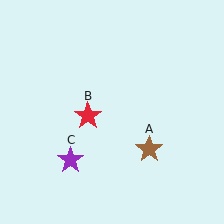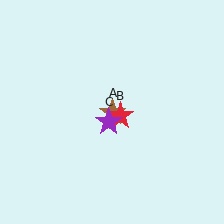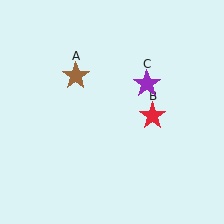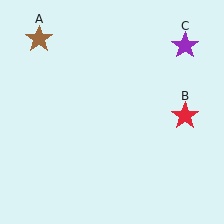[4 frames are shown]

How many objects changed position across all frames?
3 objects changed position: brown star (object A), red star (object B), purple star (object C).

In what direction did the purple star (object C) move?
The purple star (object C) moved up and to the right.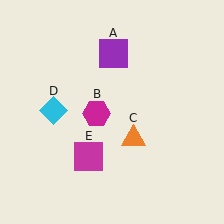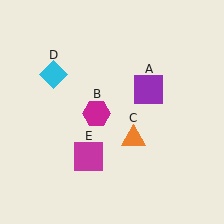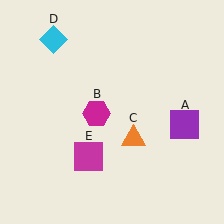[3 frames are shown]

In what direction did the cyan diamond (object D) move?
The cyan diamond (object D) moved up.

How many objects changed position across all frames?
2 objects changed position: purple square (object A), cyan diamond (object D).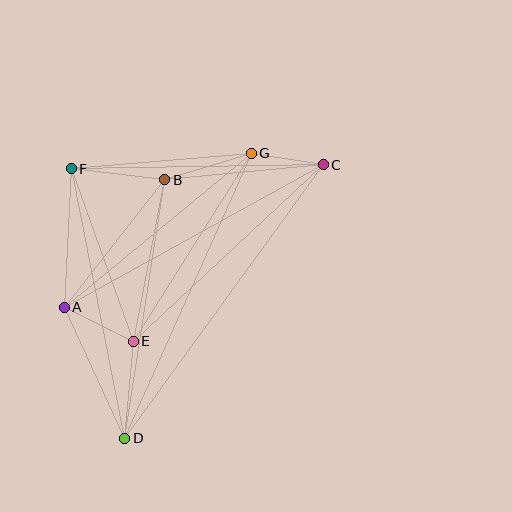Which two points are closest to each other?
Points C and G are closest to each other.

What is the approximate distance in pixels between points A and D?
The distance between A and D is approximately 144 pixels.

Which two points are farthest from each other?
Points C and D are farthest from each other.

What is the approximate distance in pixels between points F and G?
The distance between F and G is approximately 181 pixels.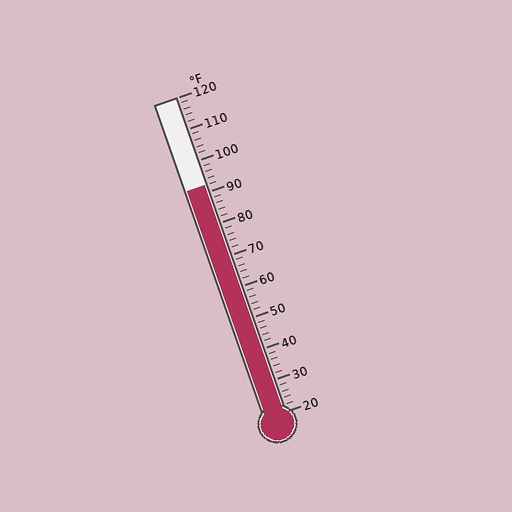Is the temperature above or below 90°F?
The temperature is above 90°F.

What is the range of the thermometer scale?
The thermometer scale ranges from 20°F to 120°F.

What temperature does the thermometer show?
The thermometer shows approximately 92°F.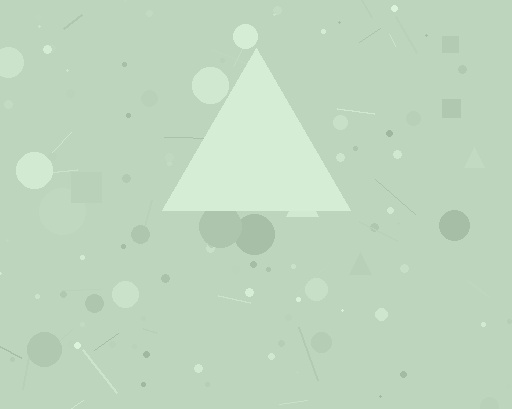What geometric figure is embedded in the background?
A triangle is embedded in the background.